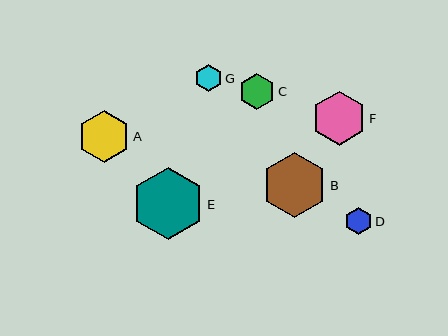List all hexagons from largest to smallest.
From largest to smallest: E, B, F, A, C, G, D.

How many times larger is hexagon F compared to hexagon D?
Hexagon F is approximately 2.0 times the size of hexagon D.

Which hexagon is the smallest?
Hexagon D is the smallest with a size of approximately 27 pixels.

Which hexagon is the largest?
Hexagon E is the largest with a size of approximately 72 pixels.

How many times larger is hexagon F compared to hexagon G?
Hexagon F is approximately 2.0 times the size of hexagon G.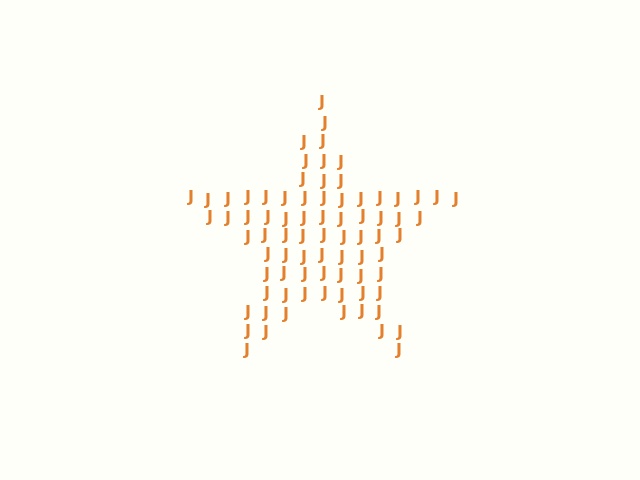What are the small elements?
The small elements are letter J's.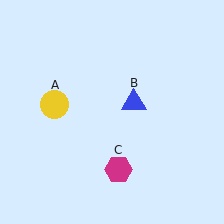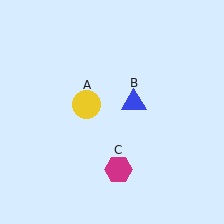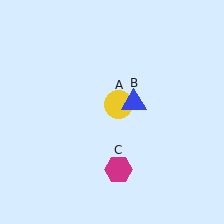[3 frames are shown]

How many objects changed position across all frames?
1 object changed position: yellow circle (object A).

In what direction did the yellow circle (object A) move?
The yellow circle (object A) moved right.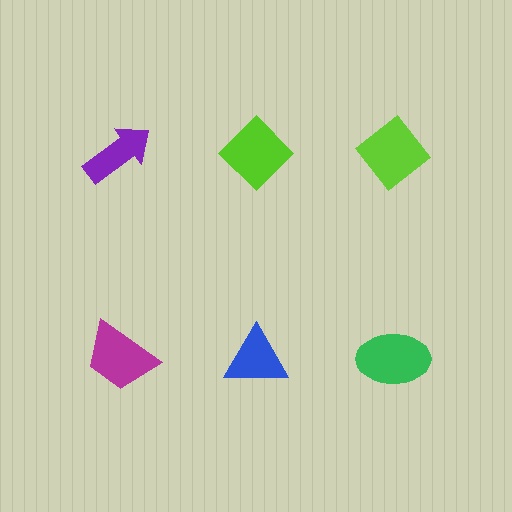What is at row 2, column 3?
A green ellipse.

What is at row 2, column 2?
A blue triangle.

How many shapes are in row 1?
3 shapes.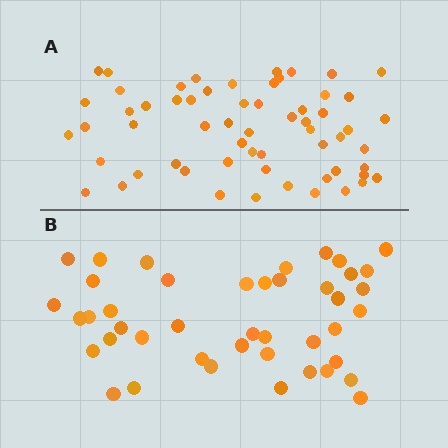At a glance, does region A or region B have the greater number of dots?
Region A (the top region) has more dots.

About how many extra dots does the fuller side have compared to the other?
Region A has approximately 15 more dots than region B.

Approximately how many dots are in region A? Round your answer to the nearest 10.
About 60 dots.